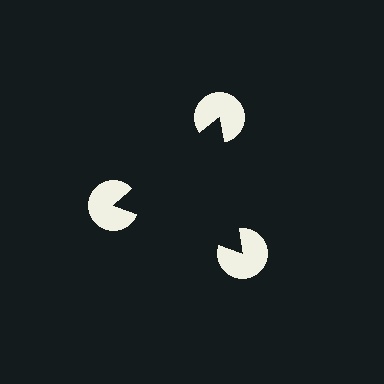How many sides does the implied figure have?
3 sides.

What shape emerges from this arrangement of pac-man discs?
An illusory triangle — its edges are inferred from the aligned wedge cuts in the pac-man discs, not physically drawn.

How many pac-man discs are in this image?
There are 3 — one at each vertex of the illusory triangle.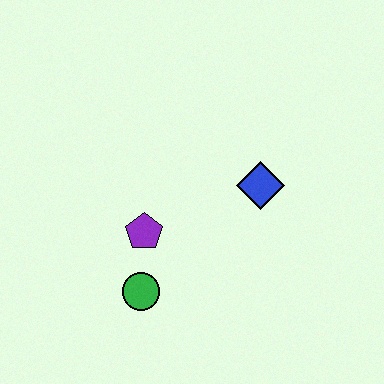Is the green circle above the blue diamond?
No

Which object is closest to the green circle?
The purple pentagon is closest to the green circle.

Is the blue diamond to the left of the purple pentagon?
No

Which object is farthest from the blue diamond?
The green circle is farthest from the blue diamond.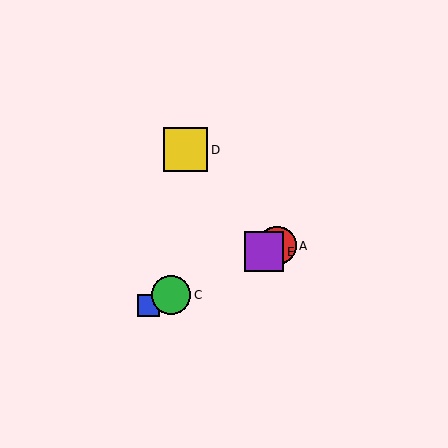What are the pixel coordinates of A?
Object A is at (277, 246).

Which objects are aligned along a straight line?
Objects A, B, C, E are aligned along a straight line.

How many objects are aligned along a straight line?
4 objects (A, B, C, E) are aligned along a straight line.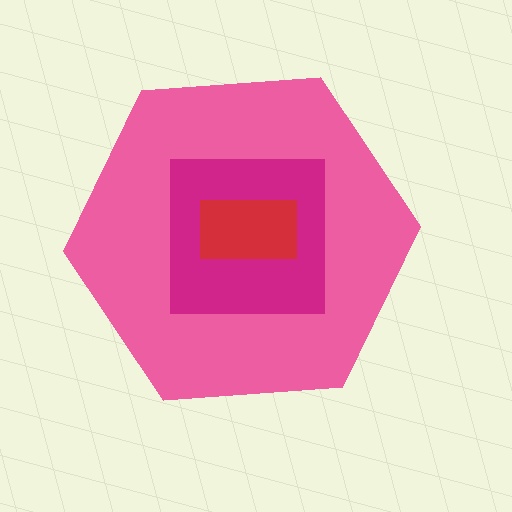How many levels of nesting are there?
3.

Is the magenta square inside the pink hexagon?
Yes.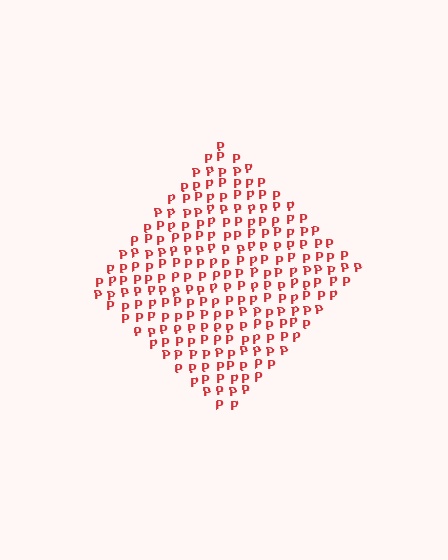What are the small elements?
The small elements are letter P's.